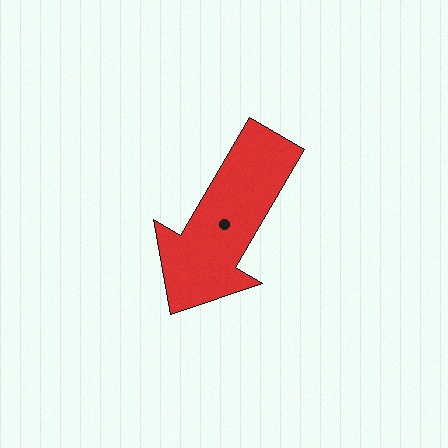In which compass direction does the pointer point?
Southwest.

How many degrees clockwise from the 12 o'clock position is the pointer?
Approximately 210 degrees.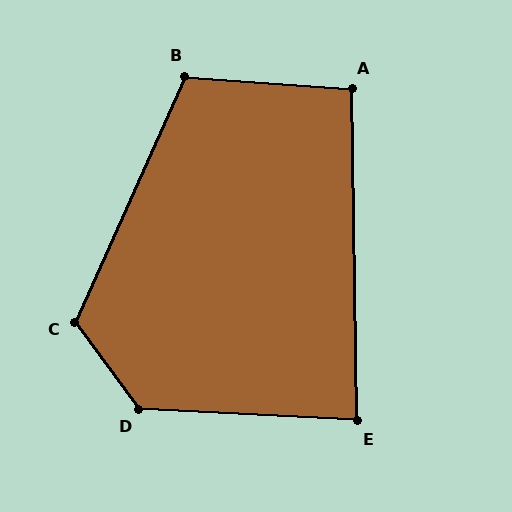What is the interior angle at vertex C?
Approximately 120 degrees (obtuse).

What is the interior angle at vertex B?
Approximately 110 degrees (obtuse).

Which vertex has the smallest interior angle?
E, at approximately 86 degrees.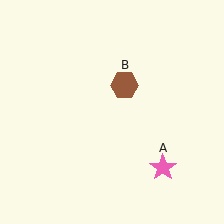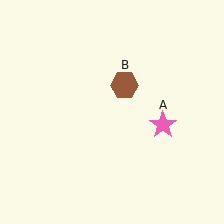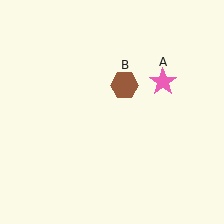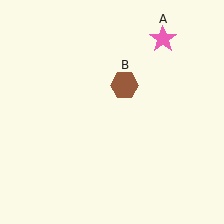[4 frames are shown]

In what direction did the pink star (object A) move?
The pink star (object A) moved up.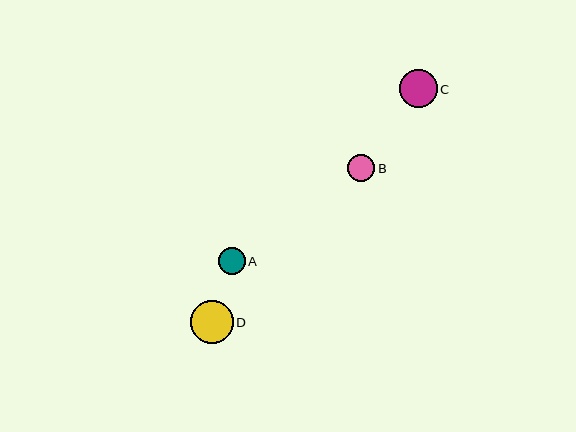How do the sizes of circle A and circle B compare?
Circle A and circle B are approximately the same size.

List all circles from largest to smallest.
From largest to smallest: D, C, A, B.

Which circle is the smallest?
Circle B is the smallest with a size of approximately 27 pixels.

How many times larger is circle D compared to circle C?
Circle D is approximately 1.1 times the size of circle C.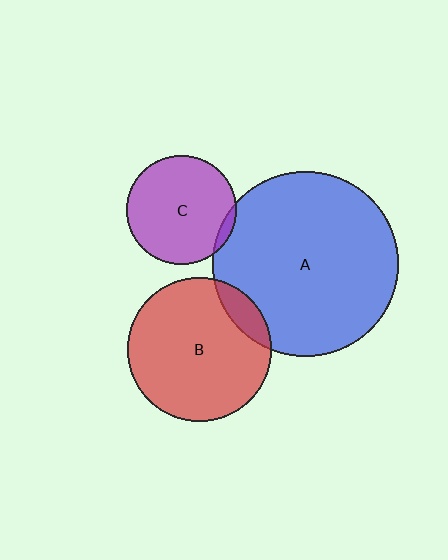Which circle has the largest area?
Circle A (blue).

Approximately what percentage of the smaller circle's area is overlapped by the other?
Approximately 10%.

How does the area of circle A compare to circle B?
Approximately 1.7 times.